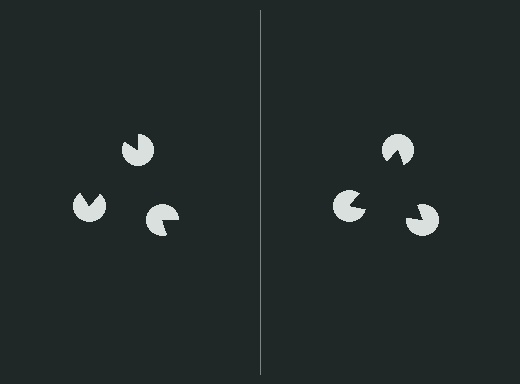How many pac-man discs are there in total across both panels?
6 — 3 on each side.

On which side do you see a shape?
An illusory triangle appears on the right side. On the left side the wedge cuts are rotated, so no coherent shape forms.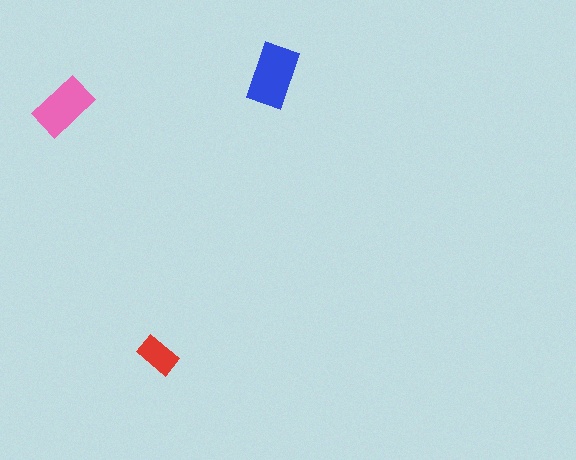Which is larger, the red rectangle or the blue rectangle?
The blue one.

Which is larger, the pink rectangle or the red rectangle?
The pink one.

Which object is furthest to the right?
The blue rectangle is rightmost.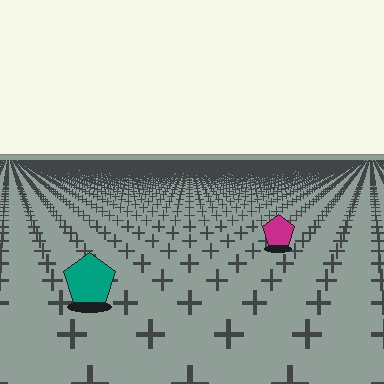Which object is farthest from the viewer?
The magenta pentagon is farthest from the viewer. It appears smaller and the ground texture around it is denser.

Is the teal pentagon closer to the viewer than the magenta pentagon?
Yes. The teal pentagon is closer — you can tell from the texture gradient: the ground texture is coarser near it.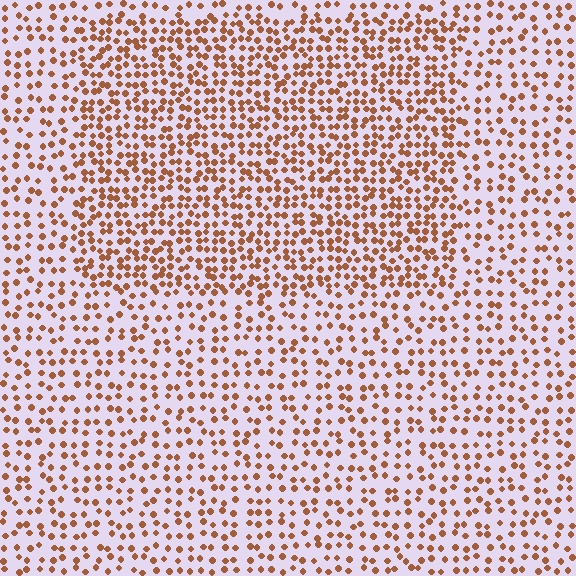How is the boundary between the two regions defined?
The boundary is defined by a change in element density (approximately 1.7x ratio). All elements are the same color, size, and shape.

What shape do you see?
I see a rectangle.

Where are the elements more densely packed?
The elements are more densely packed inside the rectangle boundary.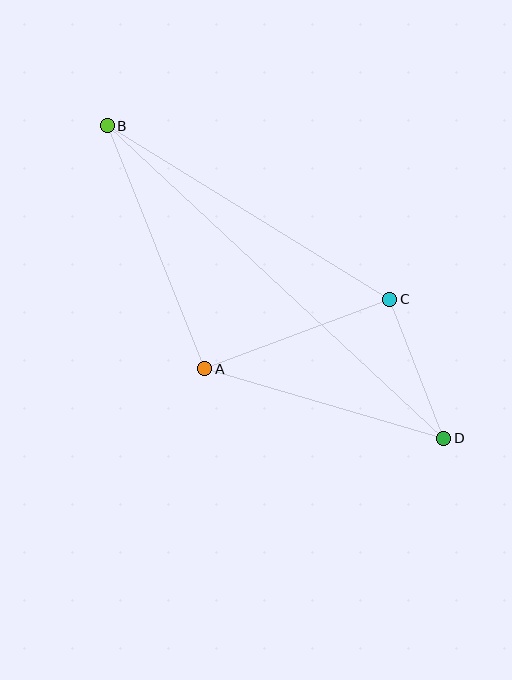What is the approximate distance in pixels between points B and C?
The distance between B and C is approximately 331 pixels.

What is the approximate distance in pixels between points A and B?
The distance between A and B is approximately 262 pixels.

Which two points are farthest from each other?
Points B and D are farthest from each other.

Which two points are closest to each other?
Points C and D are closest to each other.